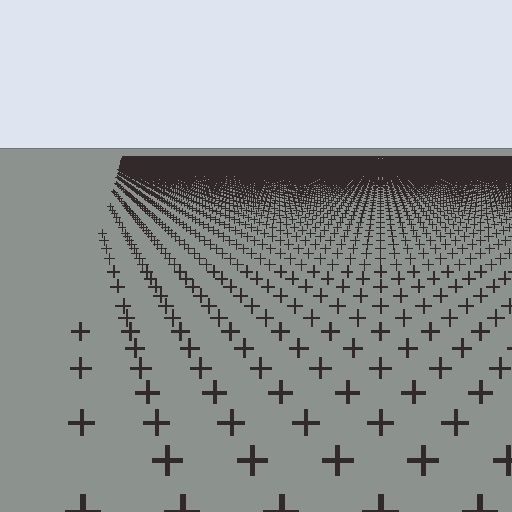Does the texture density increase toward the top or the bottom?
Density increases toward the top.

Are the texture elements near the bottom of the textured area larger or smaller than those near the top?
Larger. Near the bottom, elements are closer to the viewer and appear at a bigger on-screen size.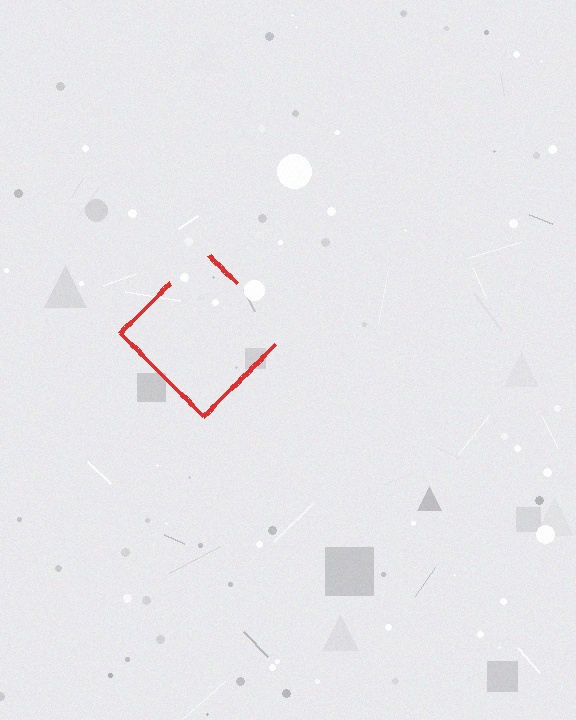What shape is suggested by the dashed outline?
The dashed outline suggests a diamond.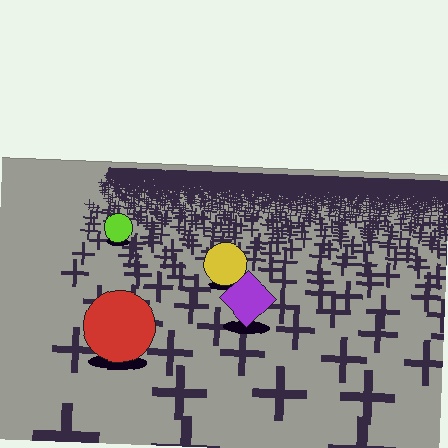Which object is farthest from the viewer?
The lime circle is farthest from the viewer. It appears smaller and the ground texture around it is denser.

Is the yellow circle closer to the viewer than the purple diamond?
No. The purple diamond is closer — you can tell from the texture gradient: the ground texture is coarser near it.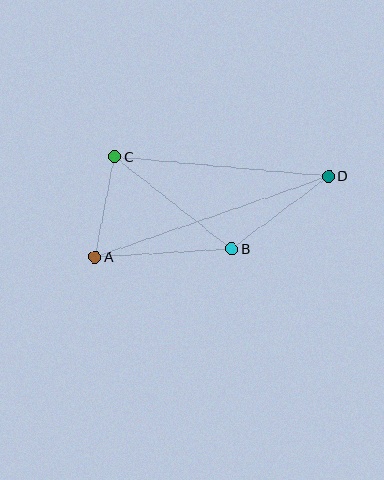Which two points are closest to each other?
Points A and C are closest to each other.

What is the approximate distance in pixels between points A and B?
The distance between A and B is approximately 136 pixels.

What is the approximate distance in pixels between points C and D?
The distance between C and D is approximately 215 pixels.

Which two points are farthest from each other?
Points A and D are farthest from each other.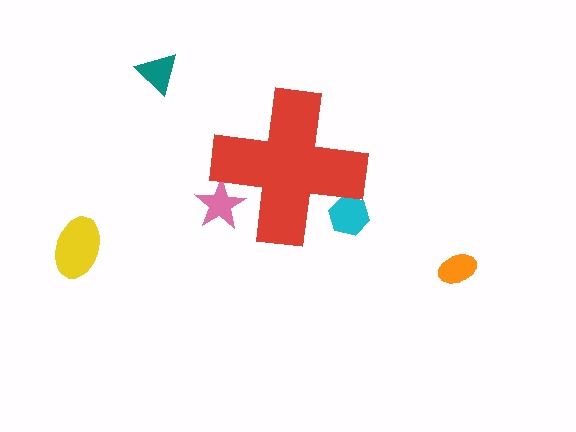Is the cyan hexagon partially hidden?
Yes, the cyan hexagon is partially hidden behind the red cross.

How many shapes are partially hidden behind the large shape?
2 shapes are partially hidden.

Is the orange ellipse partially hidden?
No, the orange ellipse is fully visible.